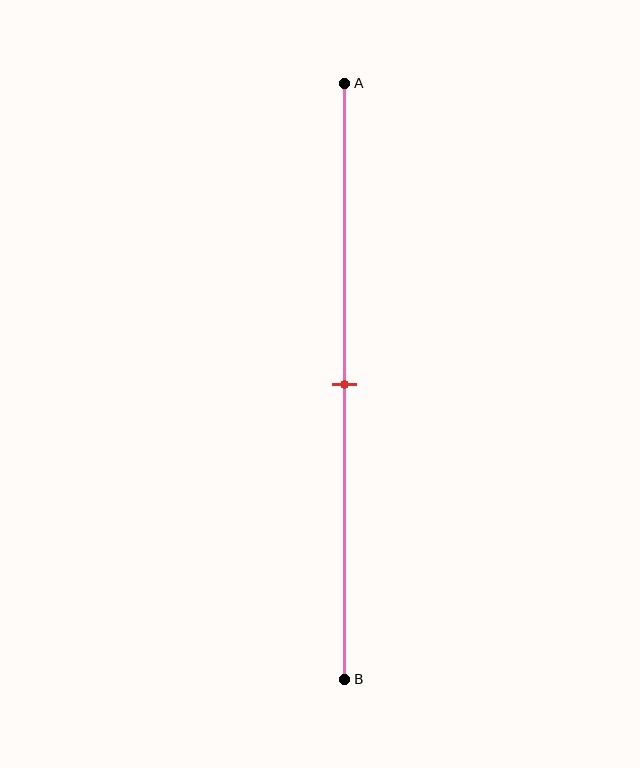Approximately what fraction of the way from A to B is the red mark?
The red mark is approximately 50% of the way from A to B.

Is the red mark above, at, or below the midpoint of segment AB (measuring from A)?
The red mark is approximately at the midpoint of segment AB.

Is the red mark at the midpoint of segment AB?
Yes, the mark is approximately at the midpoint.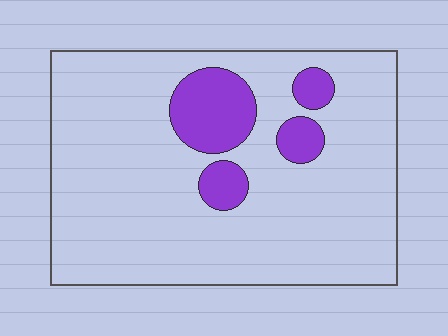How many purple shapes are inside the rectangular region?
4.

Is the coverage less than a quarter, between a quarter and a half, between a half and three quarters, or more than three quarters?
Less than a quarter.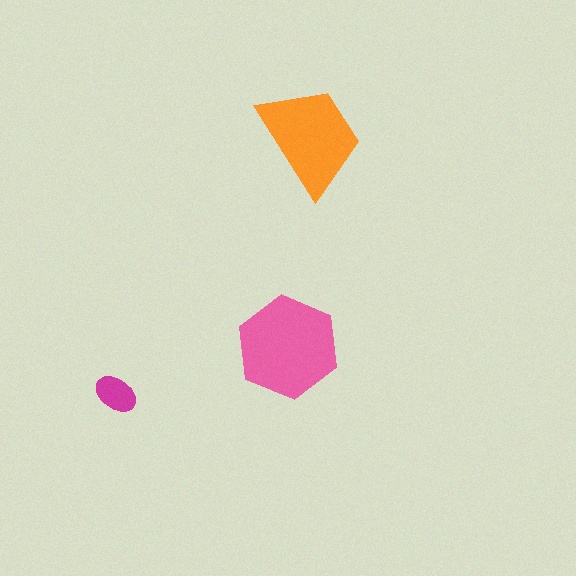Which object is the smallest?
The magenta ellipse.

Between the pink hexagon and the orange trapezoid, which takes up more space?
The pink hexagon.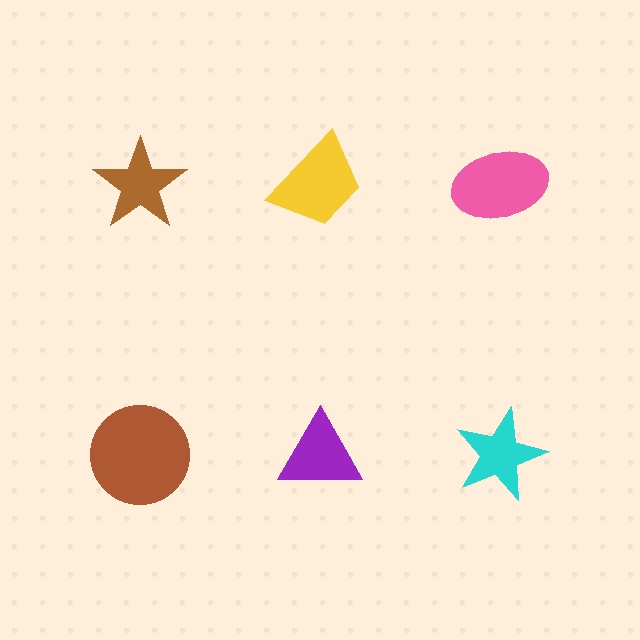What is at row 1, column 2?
A yellow trapezoid.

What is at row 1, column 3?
A pink ellipse.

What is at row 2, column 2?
A purple triangle.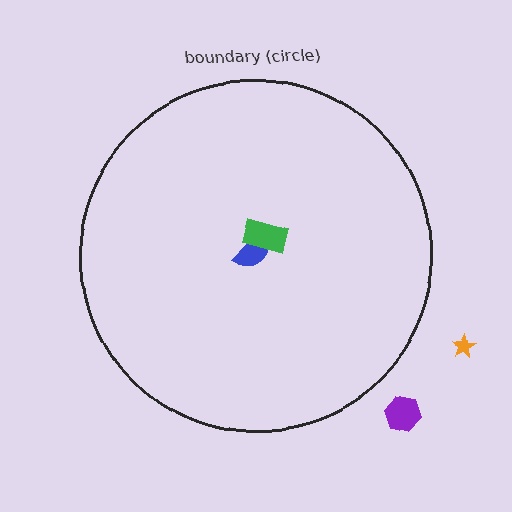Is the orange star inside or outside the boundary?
Outside.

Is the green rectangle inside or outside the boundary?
Inside.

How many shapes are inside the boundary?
2 inside, 2 outside.